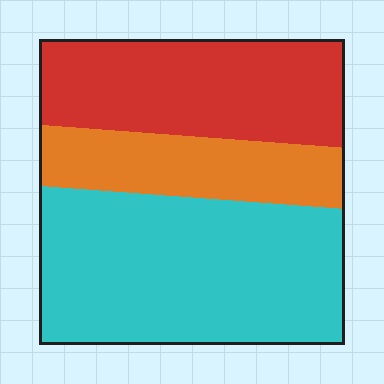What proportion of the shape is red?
Red takes up about one third (1/3) of the shape.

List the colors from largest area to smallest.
From largest to smallest: cyan, red, orange.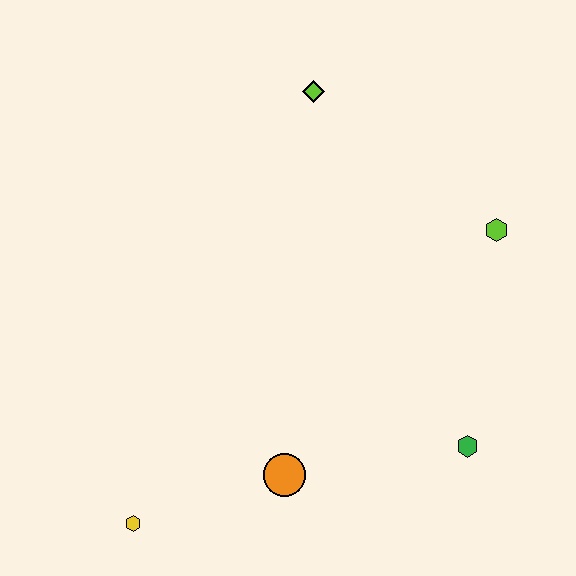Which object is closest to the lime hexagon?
The green hexagon is closest to the lime hexagon.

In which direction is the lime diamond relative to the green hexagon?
The lime diamond is above the green hexagon.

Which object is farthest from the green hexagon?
The lime diamond is farthest from the green hexagon.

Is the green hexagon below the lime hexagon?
Yes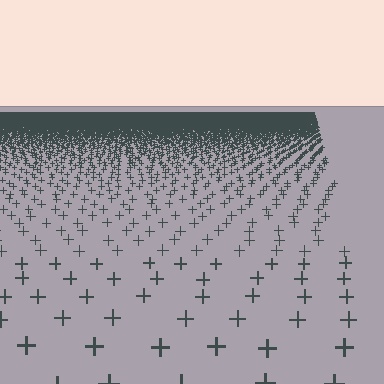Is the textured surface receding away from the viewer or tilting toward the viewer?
The surface is receding away from the viewer. Texture elements get smaller and denser toward the top.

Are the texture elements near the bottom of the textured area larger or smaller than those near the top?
Larger. Near the bottom, elements are closer to the viewer and appear at a bigger on-screen size.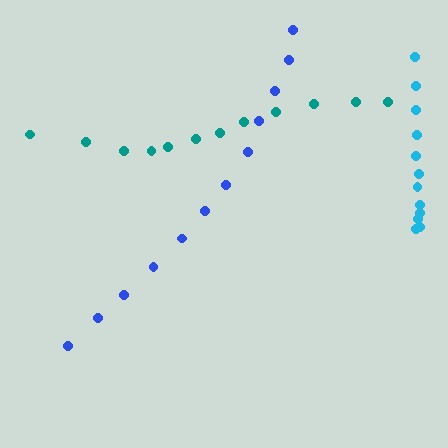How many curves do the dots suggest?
There are 3 distinct paths.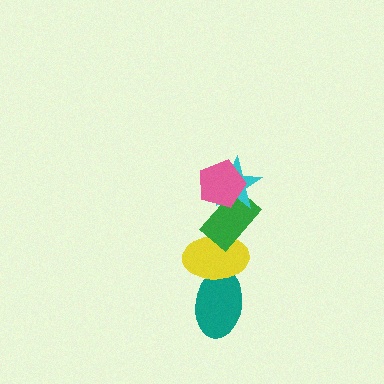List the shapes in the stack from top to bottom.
From top to bottom: the pink pentagon, the cyan star, the green rectangle, the yellow ellipse, the teal ellipse.